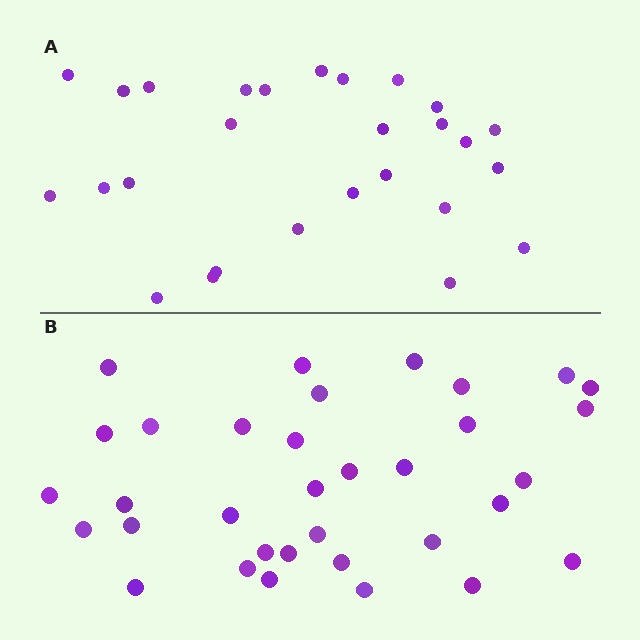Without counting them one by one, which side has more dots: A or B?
Region B (the bottom region) has more dots.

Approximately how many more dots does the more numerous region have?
Region B has roughly 8 or so more dots than region A.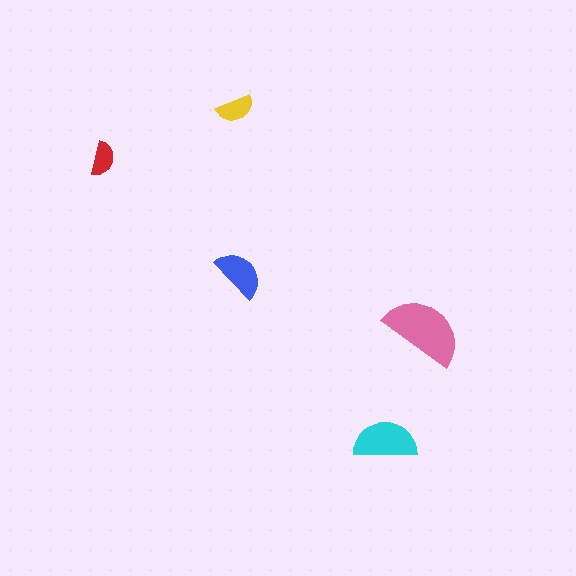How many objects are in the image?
There are 5 objects in the image.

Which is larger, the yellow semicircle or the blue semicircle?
The blue one.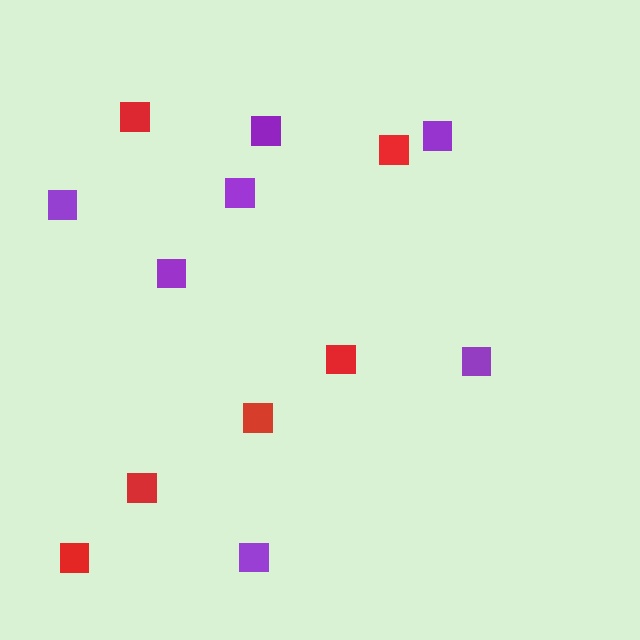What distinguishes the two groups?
There are 2 groups: one group of purple squares (7) and one group of red squares (6).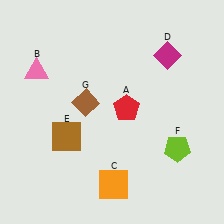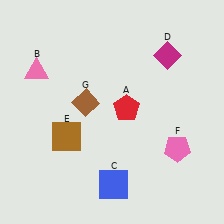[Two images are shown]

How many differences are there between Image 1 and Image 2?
There are 2 differences between the two images.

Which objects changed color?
C changed from orange to blue. F changed from lime to pink.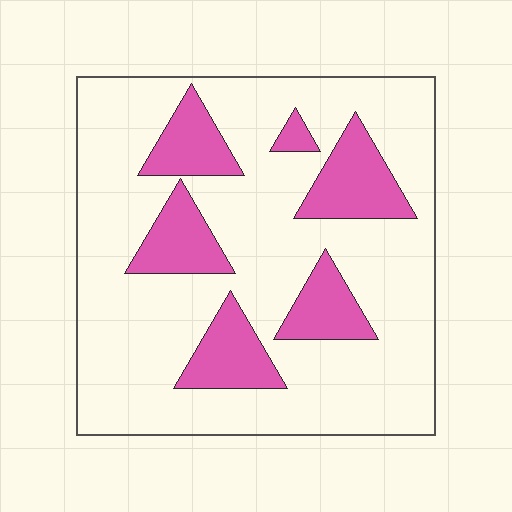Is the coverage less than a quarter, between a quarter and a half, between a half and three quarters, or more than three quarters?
Less than a quarter.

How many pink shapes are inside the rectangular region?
6.